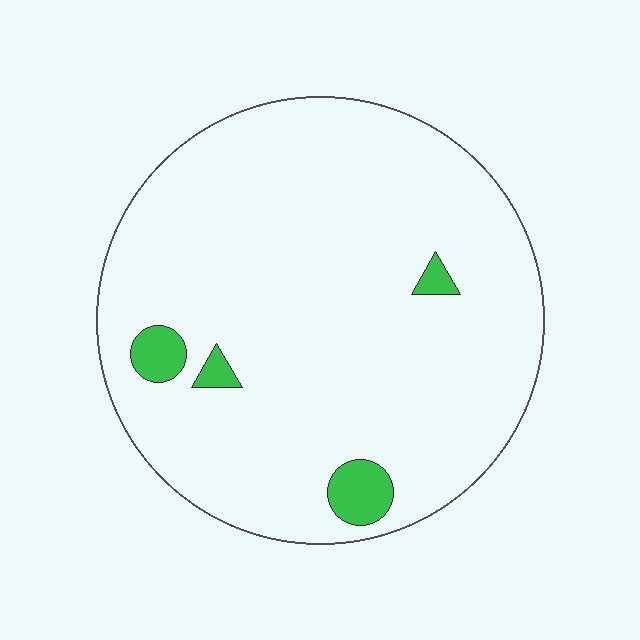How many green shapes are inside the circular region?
4.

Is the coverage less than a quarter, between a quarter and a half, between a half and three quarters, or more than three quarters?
Less than a quarter.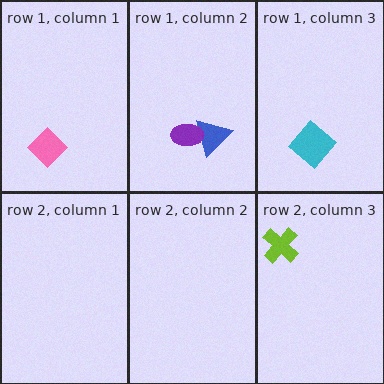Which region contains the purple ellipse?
The row 1, column 2 region.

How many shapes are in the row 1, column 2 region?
2.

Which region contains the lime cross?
The row 2, column 3 region.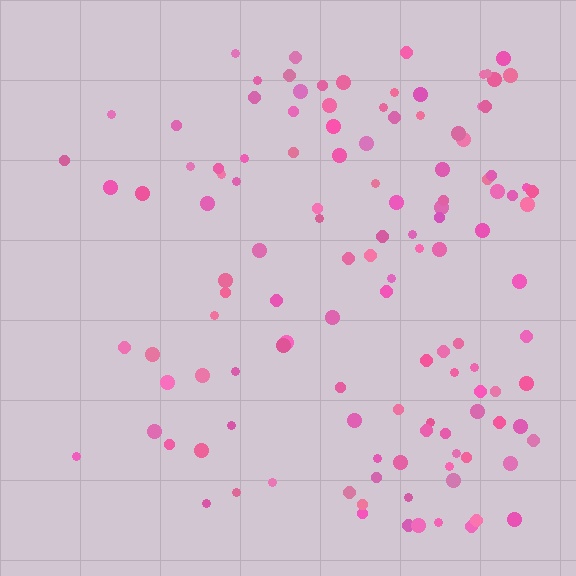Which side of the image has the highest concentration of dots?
The right.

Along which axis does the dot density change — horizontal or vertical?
Horizontal.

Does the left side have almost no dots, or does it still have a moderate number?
Still a moderate number, just noticeably fewer than the right.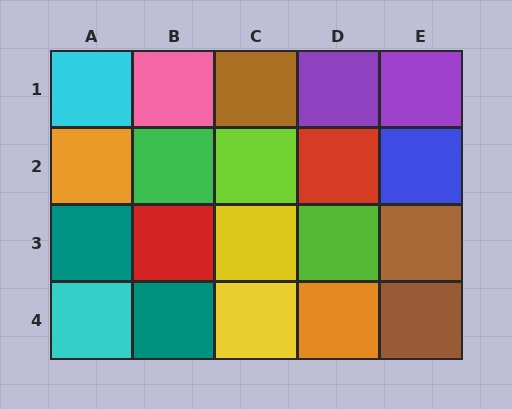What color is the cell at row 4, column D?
Orange.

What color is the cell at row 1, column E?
Purple.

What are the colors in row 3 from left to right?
Teal, red, yellow, lime, brown.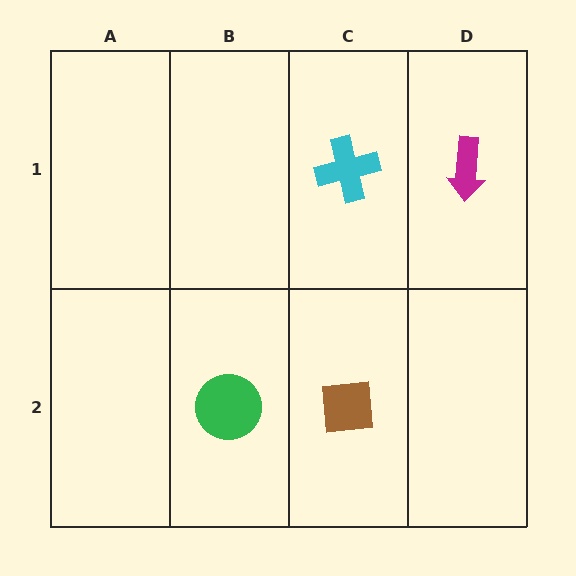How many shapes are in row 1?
2 shapes.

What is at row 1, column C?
A cyan cross.